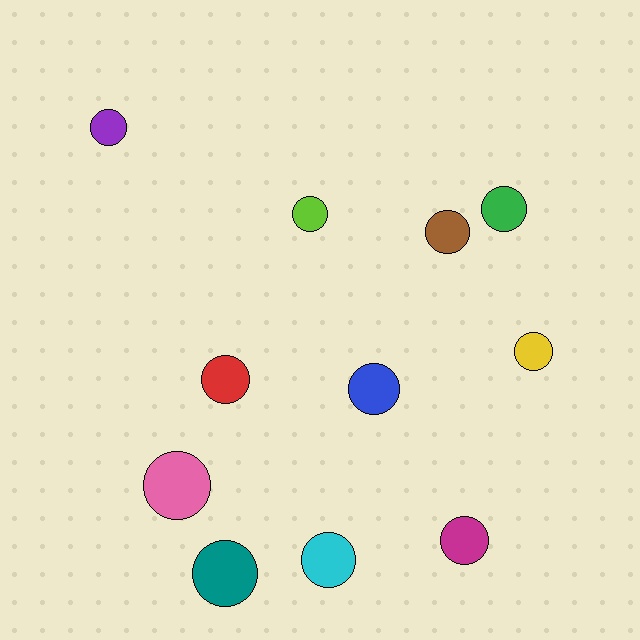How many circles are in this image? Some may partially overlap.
There are 11 circles.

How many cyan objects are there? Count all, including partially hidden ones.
There is 1 cyan object.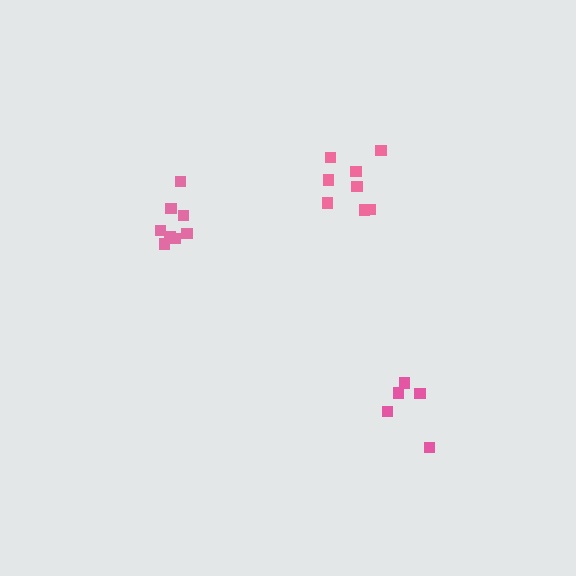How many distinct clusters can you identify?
There are 3 distinct clusters.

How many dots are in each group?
Group 1: 8 dots, Group 2: 8 dots, Group 3: 5 dots (21 total).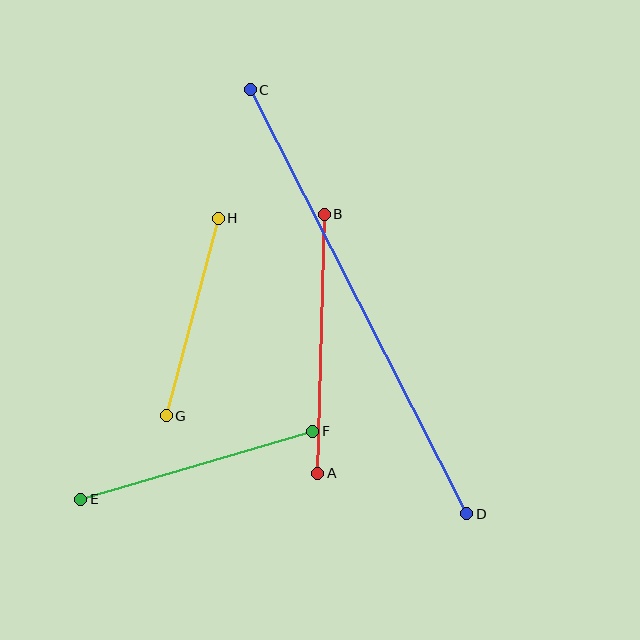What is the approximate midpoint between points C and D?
The midpoint is at approximately (358, 302) pixels.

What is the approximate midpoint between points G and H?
The midpoint is at approximately (192, 317) pixels.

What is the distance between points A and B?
The distance is approximately 259 pixels.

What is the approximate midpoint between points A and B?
The midpoint is at approximately (321, 344) pixels.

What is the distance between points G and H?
The distance is approximately 204 pixels.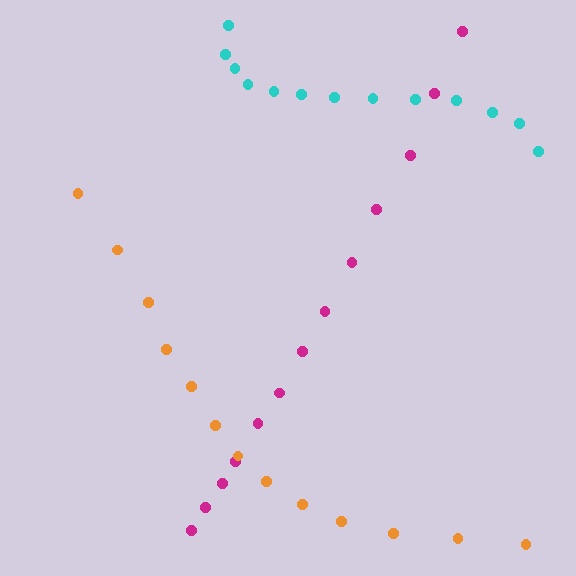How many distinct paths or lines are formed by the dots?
There are 3 distinct paths.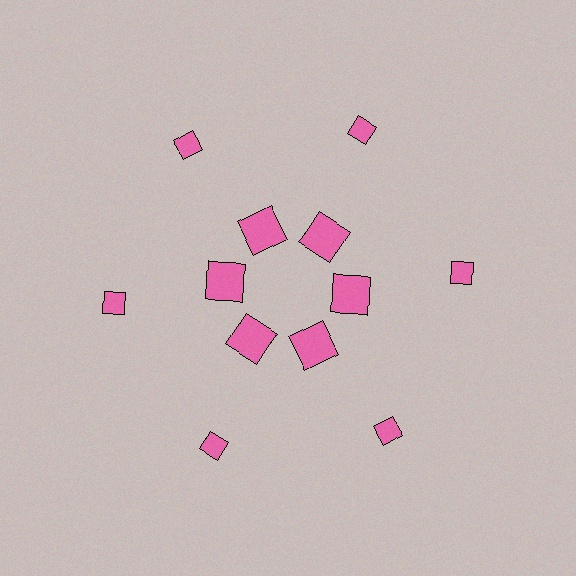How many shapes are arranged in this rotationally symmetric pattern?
There are 12 shapes, arranged in 6 groups of 2.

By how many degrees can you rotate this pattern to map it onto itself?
The pattern maps onto itself every 60 degrees of rotation.